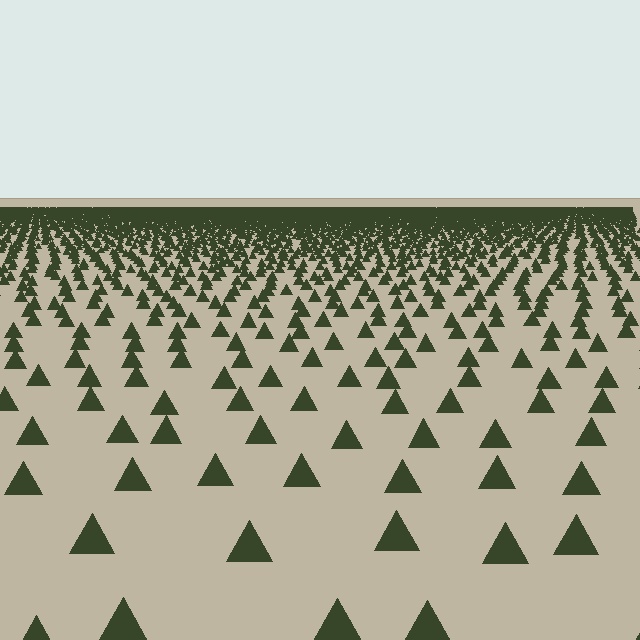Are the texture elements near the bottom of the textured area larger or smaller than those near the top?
Larger. Near the bottom, elements are closer to the viewer and appear at a bigger on-screen size.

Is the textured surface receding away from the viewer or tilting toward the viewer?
The surface is receding away from the viewer. Texture elements get smaller and denser toward the top.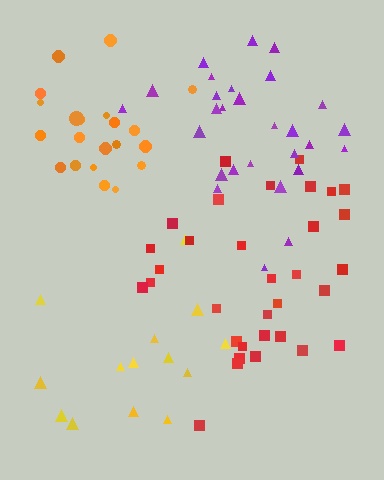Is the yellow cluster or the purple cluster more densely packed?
Purple.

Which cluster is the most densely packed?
Orange.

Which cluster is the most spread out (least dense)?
Yellow.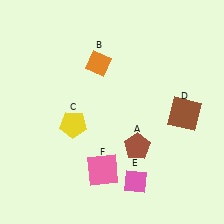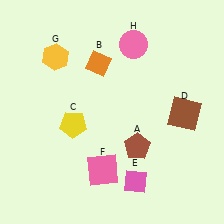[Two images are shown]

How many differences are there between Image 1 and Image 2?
There are 2 differences between the two images.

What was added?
A yellow hexagon (G), a pink circle (H) were added in Image 2.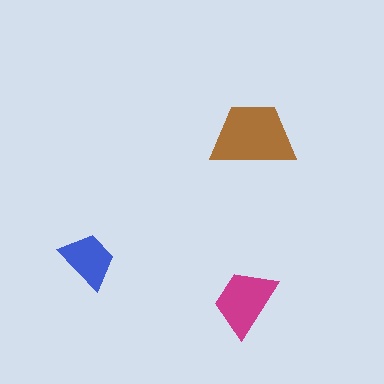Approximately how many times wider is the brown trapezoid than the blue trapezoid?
About 1.5 times wider.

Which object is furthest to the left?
The blue trapezoid is leftmost.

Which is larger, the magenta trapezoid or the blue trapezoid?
The magenta one.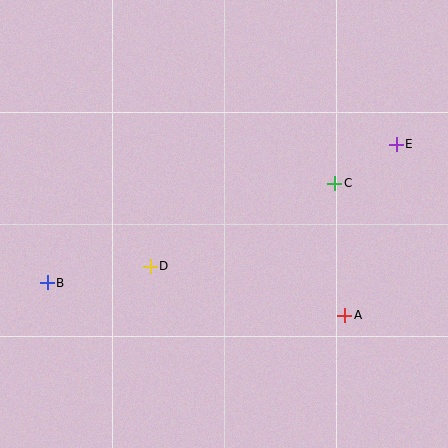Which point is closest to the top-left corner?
Point B is closest to the top-left corner.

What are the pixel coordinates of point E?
Point E is at (396, 144).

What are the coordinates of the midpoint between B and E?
The midpoint between B and E is at (222, 213).